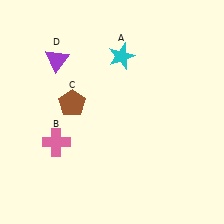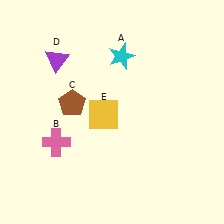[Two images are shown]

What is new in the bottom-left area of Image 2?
A yellow square (E) was added in the bottom-left area of Image 2.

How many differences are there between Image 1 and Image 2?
There is 1 difference between the two images.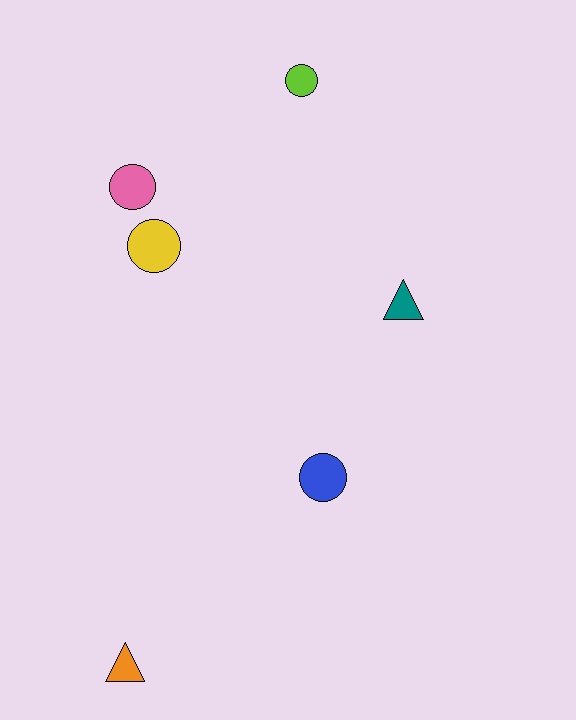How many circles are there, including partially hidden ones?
There are 4 circles.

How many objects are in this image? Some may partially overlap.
There are 6 objects.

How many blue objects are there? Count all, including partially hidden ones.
There is 1 blue object.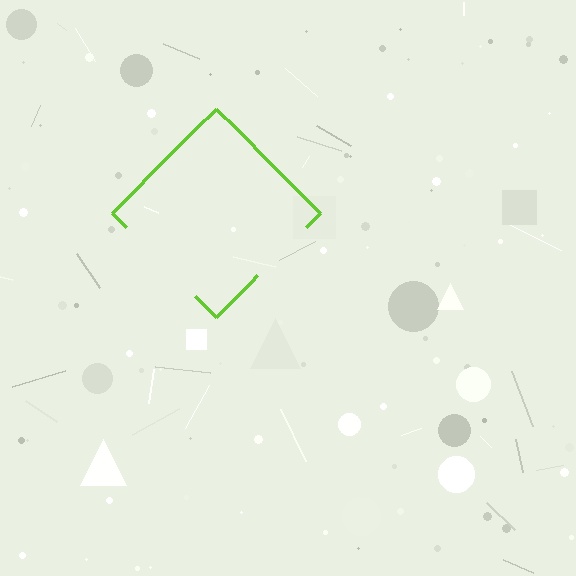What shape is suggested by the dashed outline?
The dashed outline suggests a diamond.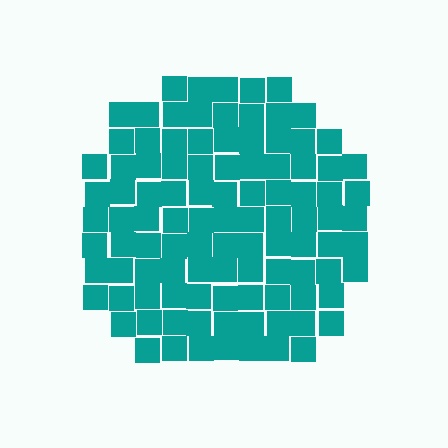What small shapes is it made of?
It is made of small squares.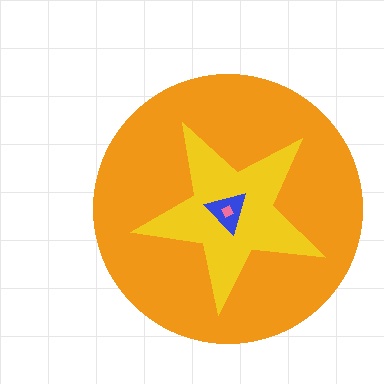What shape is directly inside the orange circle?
The yellow star.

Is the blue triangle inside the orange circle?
Yes.